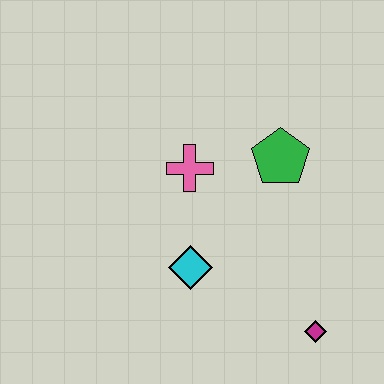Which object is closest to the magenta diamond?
The cyan diamond is closest to the magenta diamond.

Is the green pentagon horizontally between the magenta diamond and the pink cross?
Yes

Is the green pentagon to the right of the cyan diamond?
Yes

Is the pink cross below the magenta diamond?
No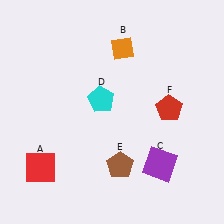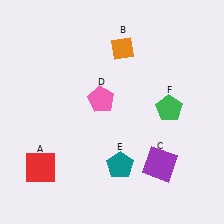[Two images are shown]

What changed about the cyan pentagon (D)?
In Image 1, D is cyan. In Image 2, it changed to pink.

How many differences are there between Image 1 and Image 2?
There are 3 differences between the two images.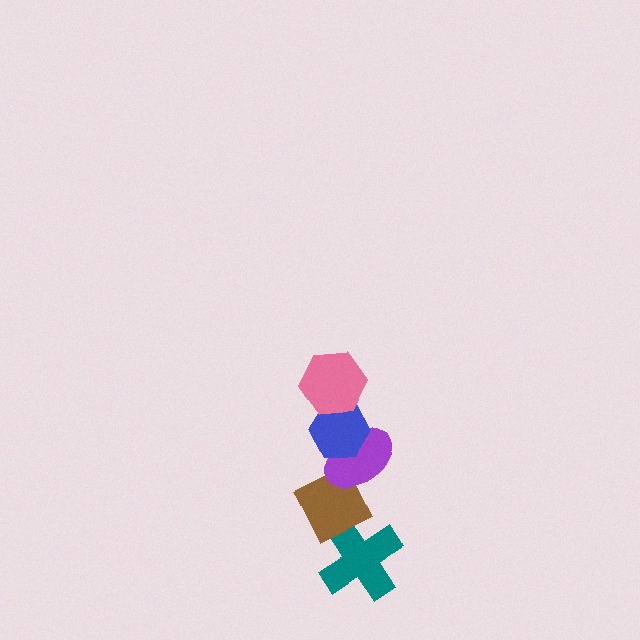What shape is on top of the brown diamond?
The purple ellipse is on top of the brown diamond.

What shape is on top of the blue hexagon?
The pink hexagon is on top of the blue hexagon.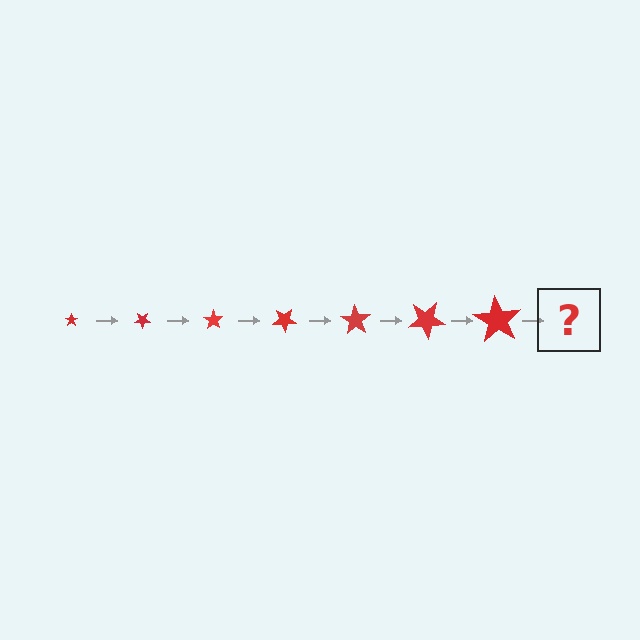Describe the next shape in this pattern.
It should be a star, larger than the previous one and rotated 245 degrees from the start.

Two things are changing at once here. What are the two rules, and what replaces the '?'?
The two rules are that the star grows larger each step and it rotates 35 degrees each step. The '?' should be a star, larger than the previous one and rotated 245 degrees from the start.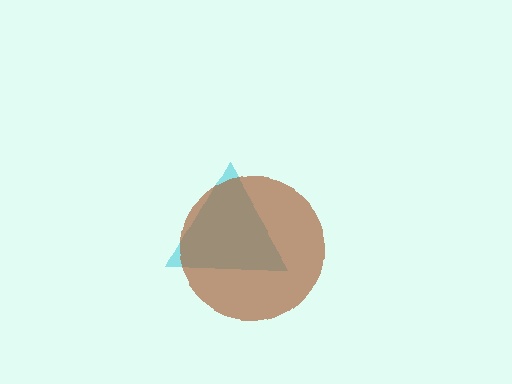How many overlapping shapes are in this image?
There are 2 overlapping shapes in the image.